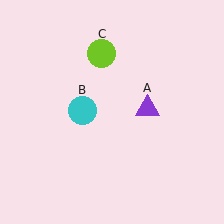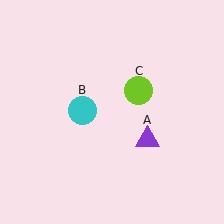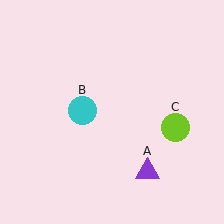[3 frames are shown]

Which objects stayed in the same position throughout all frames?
Cyan circle (object B) remained stationary.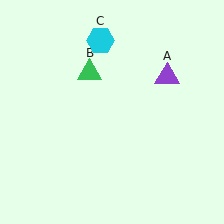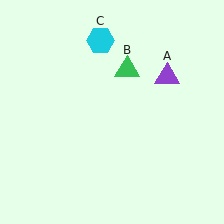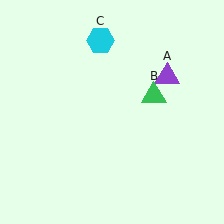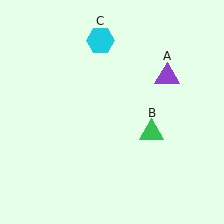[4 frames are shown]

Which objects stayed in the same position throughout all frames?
Purple triangle (object A) and cyan hexagon (object C) remained stationary.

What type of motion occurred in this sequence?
The green triangle (object B) rotated clockwise around the center of the scene.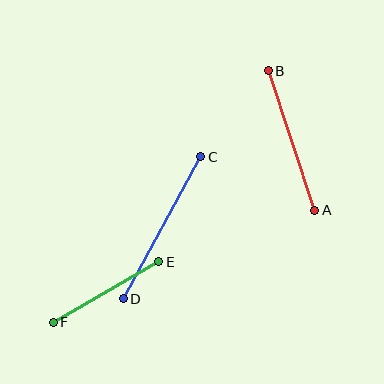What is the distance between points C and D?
The distance is approximately 162 pixels.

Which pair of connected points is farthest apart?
Points C and D are farthest apart.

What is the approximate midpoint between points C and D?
The midpoint is at approximately (162, 228) pixels.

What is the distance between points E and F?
The distance is approximately 122 pixels.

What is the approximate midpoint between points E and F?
The midpoint is at approximately (106, 292) pixels.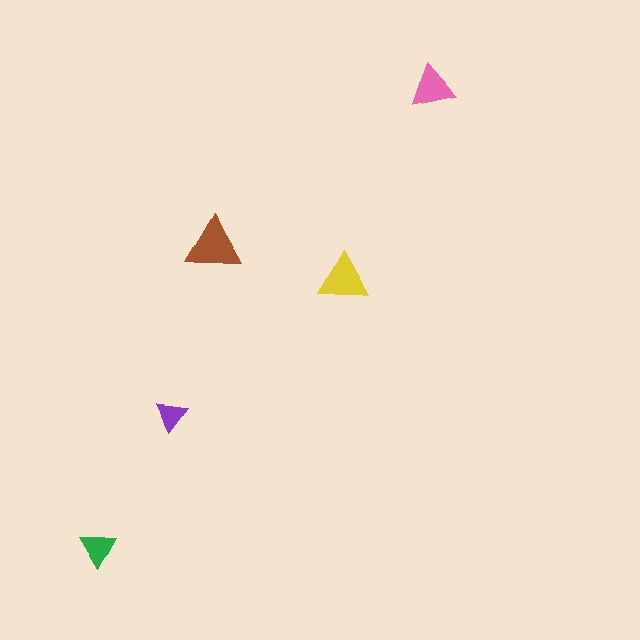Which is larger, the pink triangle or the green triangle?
The pink one.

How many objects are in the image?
There are 5 objects in the image.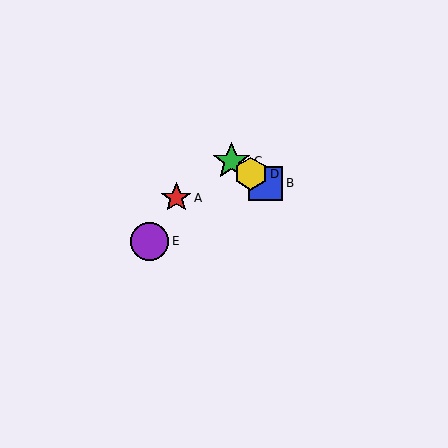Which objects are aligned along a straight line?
Objects B, C, D are aligned along a straight line.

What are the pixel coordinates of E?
Object E is at (149, 241).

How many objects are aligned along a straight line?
3 objects (B, C, D) are aligned along a straight line.